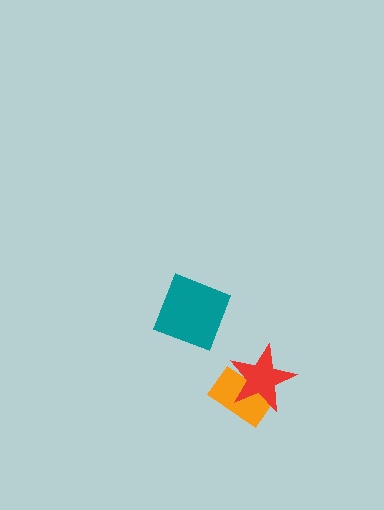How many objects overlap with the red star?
1 object overlaps with the red star.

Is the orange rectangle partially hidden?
Yes, it is partially covered by another shape.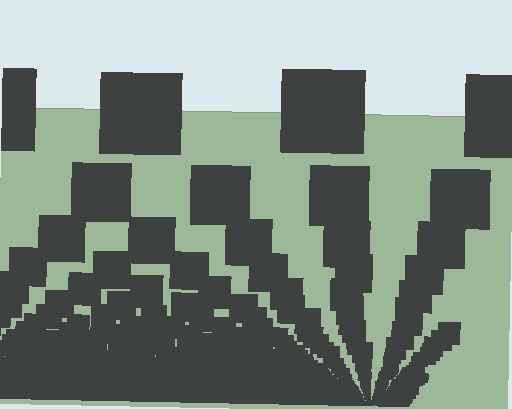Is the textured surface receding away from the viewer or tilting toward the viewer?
The surface appears to tilt toward the viewer. Texture elements get larger and sparser toward the top.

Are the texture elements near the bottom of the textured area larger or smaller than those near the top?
Smaller. The gradient is inverted — elements near the bottom are smaller and denser.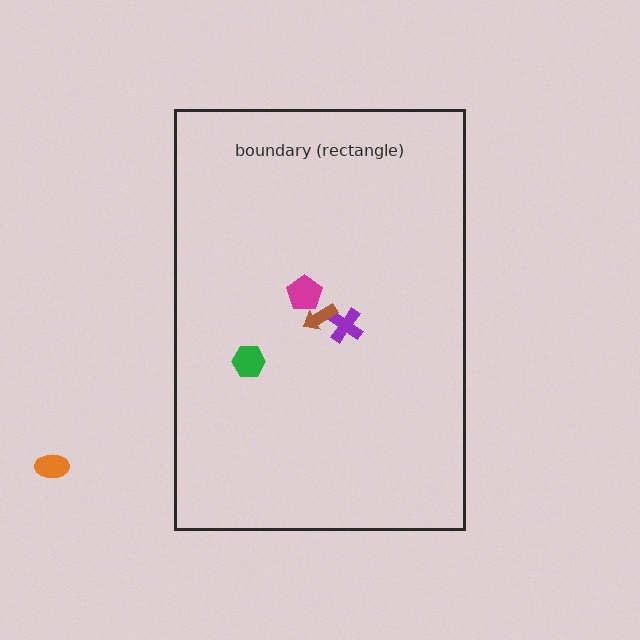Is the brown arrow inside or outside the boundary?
Inside.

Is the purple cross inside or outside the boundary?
Inside.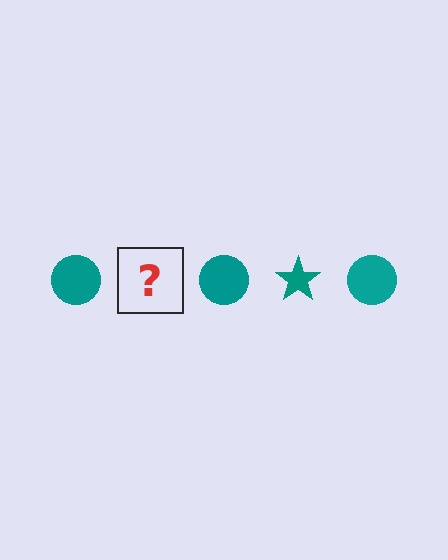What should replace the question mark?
The question mark should be replaced with a teal star.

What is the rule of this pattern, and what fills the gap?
The rule is that the pattern cycles through circle, star shapes in teal. The gap should be filled with a teal star.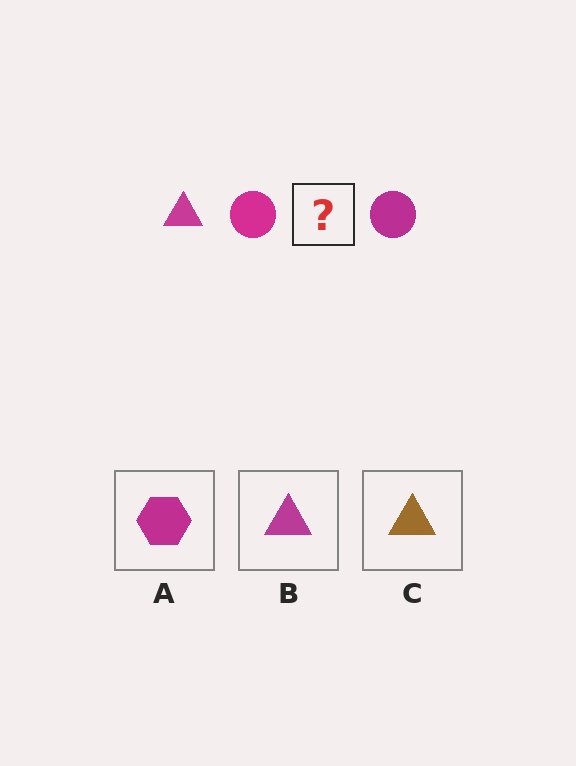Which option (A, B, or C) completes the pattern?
B.